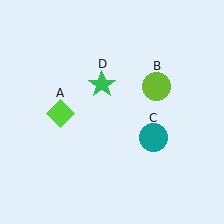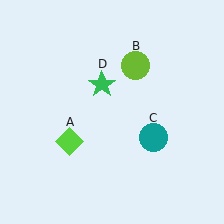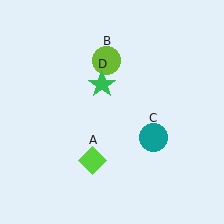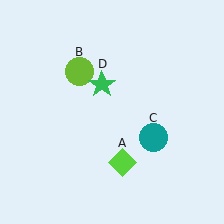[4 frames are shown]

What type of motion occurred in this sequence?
The lime diamond (object A), lime circle (object B) rotated counterclockwise around the center of the scene.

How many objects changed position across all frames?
2 objects changed position: lime diamond (object A), lime circle (object B).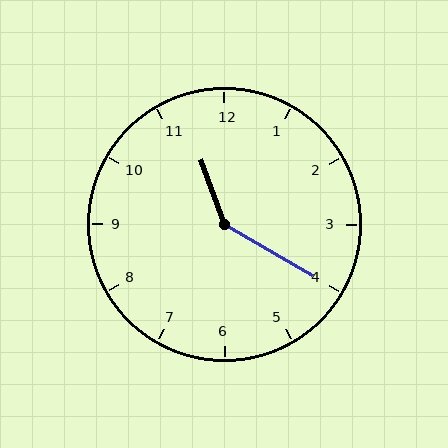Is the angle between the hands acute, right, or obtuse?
It is obtuse.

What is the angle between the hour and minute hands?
Approximately 140 degrees.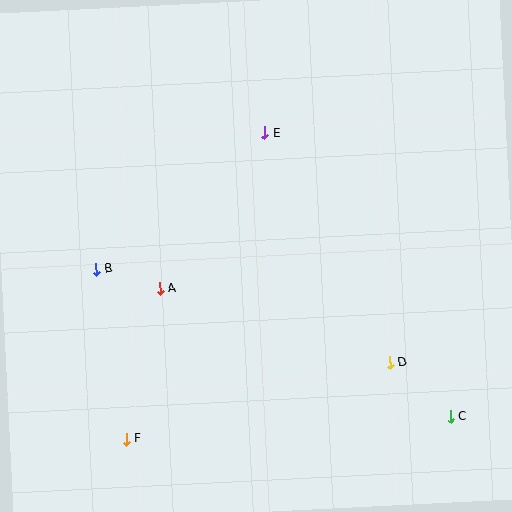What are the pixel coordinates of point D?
Point D is at (390, 362).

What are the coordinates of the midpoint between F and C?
The midpoint between F and C is at (288, 428).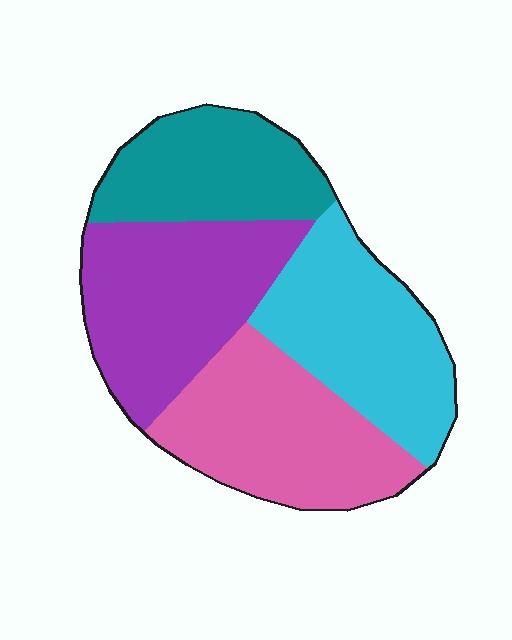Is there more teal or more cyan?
Cyan.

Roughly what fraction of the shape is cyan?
Cyan takes up about one quarter (1/4) of the shape.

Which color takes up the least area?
Teal, at roughly 20%.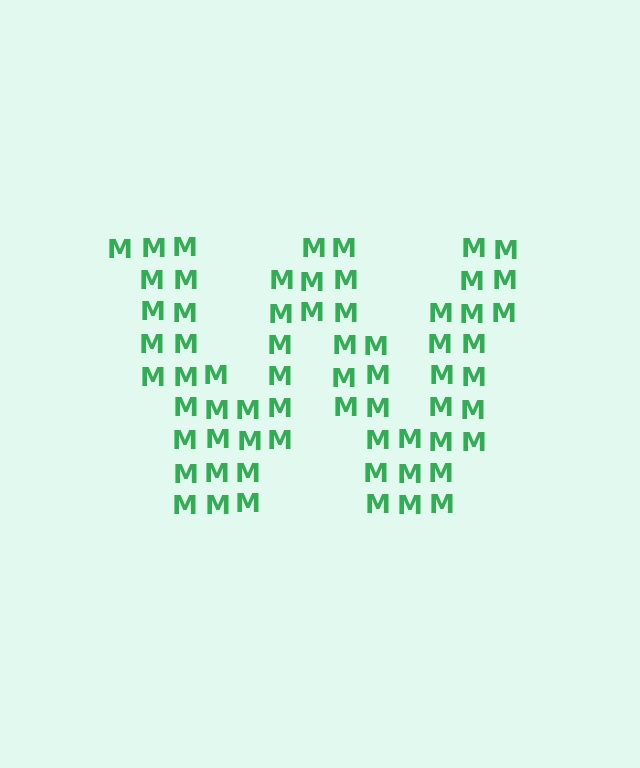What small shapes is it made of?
It is made of small letter M's.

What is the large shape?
The large shape is the letter W.